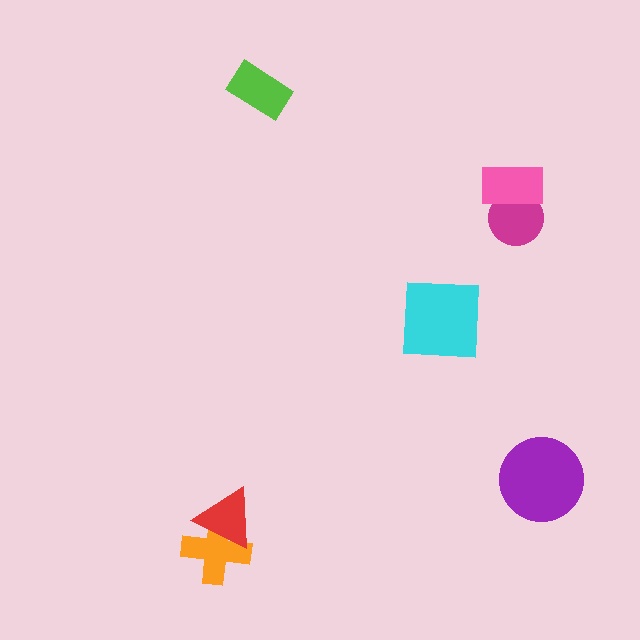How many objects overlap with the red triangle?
1 object overlaps with the red triangle.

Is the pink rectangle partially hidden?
No, no other shape covers it.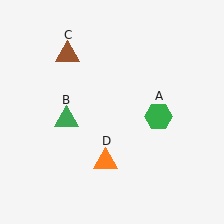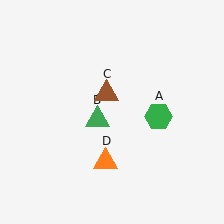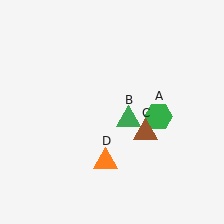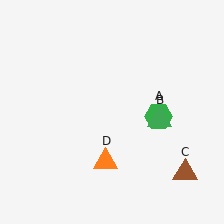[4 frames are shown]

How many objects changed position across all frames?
2 objects changed position: green triangle (object B), brown triangle (object C).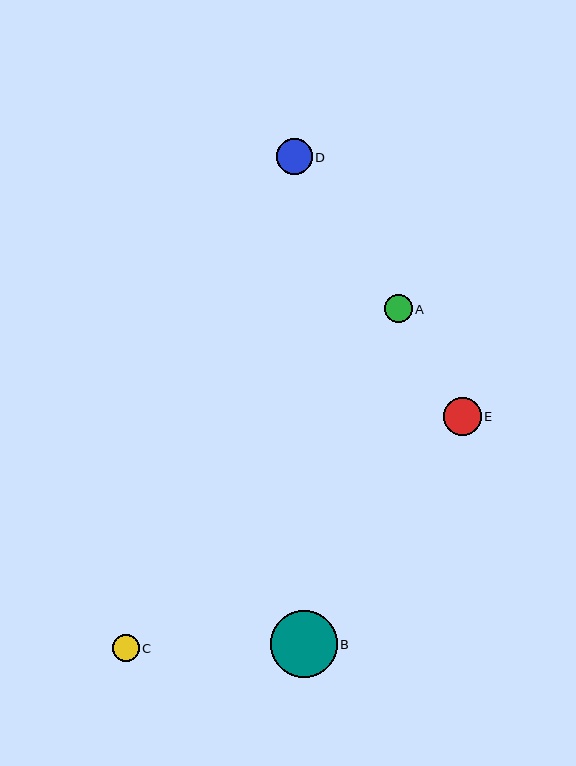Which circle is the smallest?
Circle C is the smallest with a size of approximately 27 pixels.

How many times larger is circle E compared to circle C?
Circle E is approximately 1.4 times the size of circle C.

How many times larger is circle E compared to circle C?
Circle E is approximately 1.4 times the size of circle C.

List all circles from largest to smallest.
From largest to smallest: B, E, D, A, C.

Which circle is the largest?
Circle B is the largest with a size of approximately 67 pixels.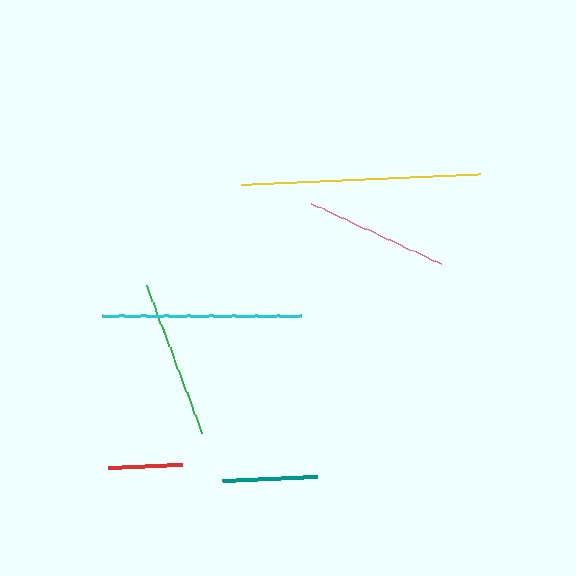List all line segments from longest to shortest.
From longest to shortest: yellow, cyan, green, pink, teal, red.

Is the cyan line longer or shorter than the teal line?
The cyan line is longer than the teal line.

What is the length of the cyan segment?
The cyan segment is approximately 199 pixels long.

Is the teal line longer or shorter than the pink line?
The pink line is longer than the teal line.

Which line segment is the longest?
The yellow line is the longest at approximately 239 pixels.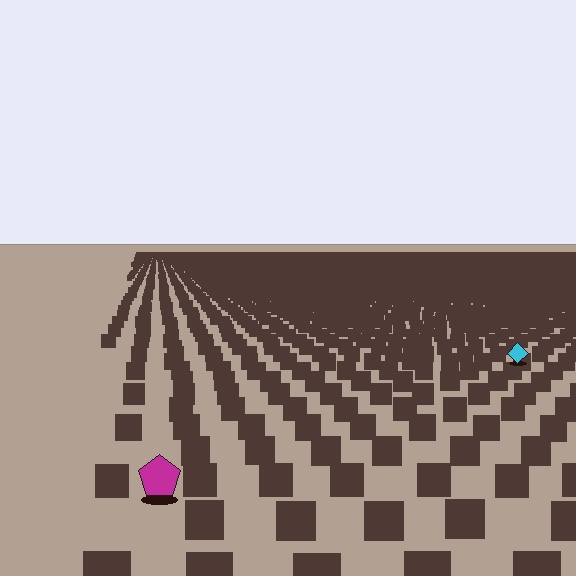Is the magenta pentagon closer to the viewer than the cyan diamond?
Yes. The magenta pentagon is closer — you can tell from the texture gradient: the ground texture is coarser near it.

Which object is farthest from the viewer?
The cyan diamond is farthest from the viewer. It appears smaller and the ground texture around it is denser.